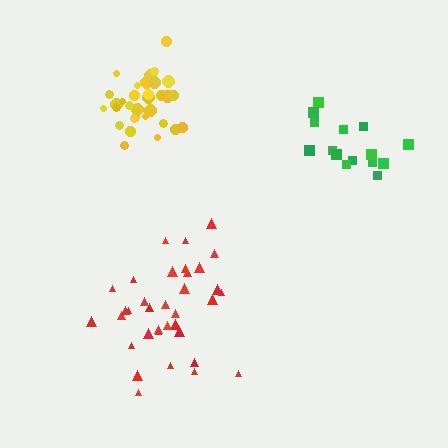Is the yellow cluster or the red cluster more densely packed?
Yellow.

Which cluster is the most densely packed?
Yellow.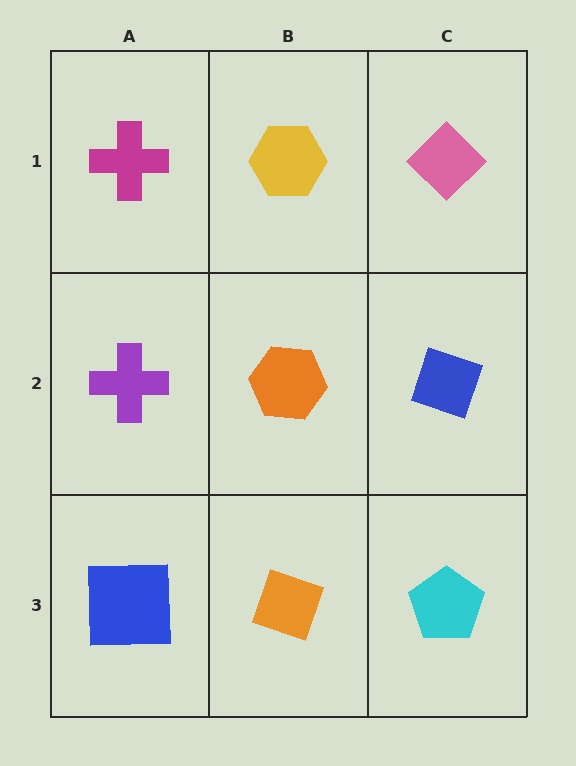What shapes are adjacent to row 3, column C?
A blue diamond (row 2, column C), an orange diamond (row 3, column B).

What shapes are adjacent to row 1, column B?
An orange hexagon (row 2, column B), a magenta cross (row 1, column A), a pink diamond (row 1, column C).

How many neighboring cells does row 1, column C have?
2.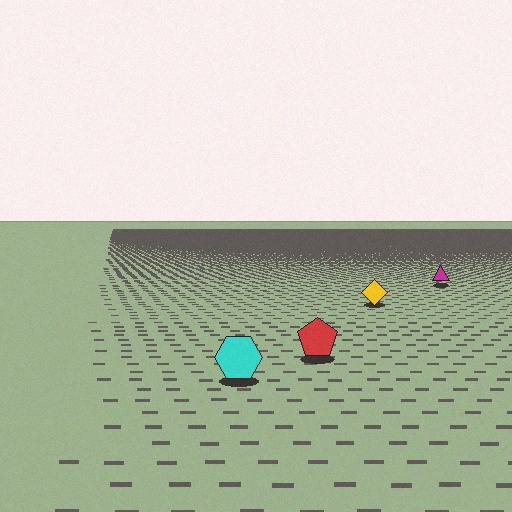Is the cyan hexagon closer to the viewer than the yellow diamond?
Yes. The cyan hexagon is closer — you can tell from the texture gradient: the ground texture is coarser near it.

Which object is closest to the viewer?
The cyan hexagon is closest. The texture marks near it are larger and more spread out.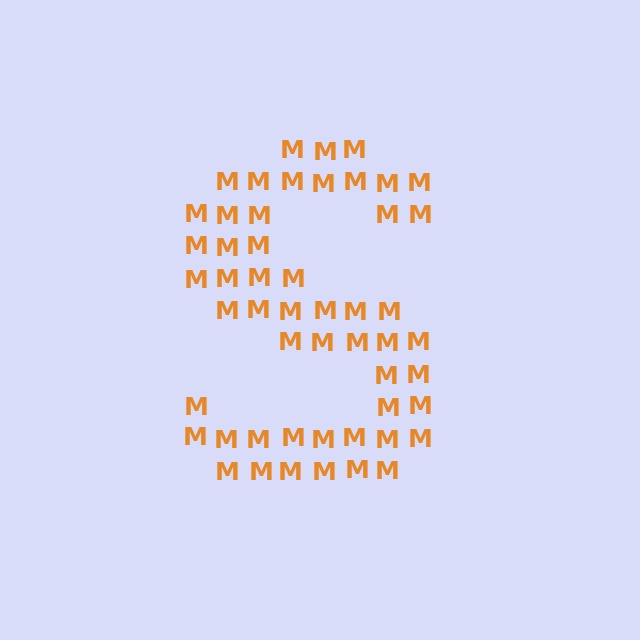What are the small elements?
The small elements are letter M's.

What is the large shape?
The large shape is the letter S.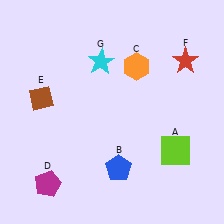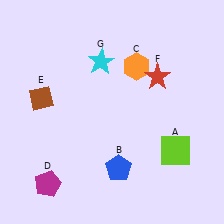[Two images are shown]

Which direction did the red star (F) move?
The red star (F) moved left.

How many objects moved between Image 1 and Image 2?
1 object moved between the two images.